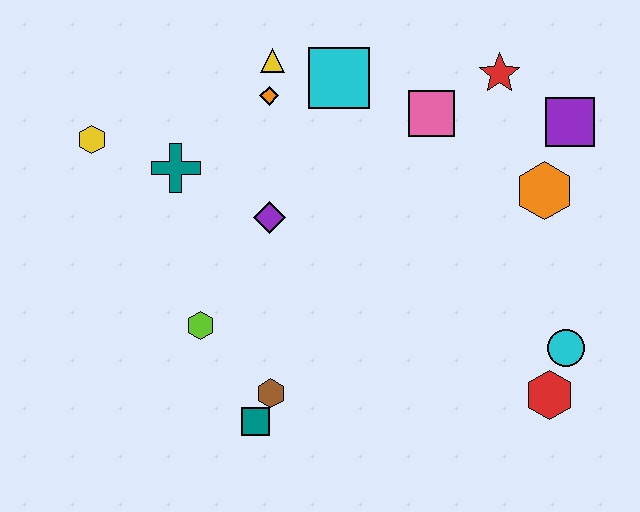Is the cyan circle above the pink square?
No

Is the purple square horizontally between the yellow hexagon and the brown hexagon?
No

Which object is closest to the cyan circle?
The red hexagon is closest to the cyan circle.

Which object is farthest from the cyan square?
The red hexagon is farthest from the cyan square.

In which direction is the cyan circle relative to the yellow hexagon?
The cyan circle is to the right of the yellow hexagon.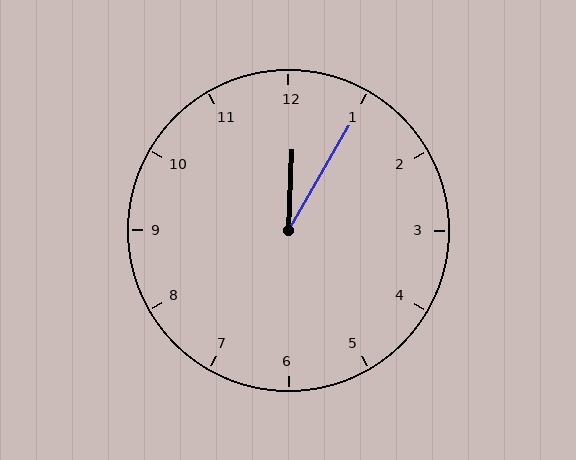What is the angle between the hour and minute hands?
Approximately 28 degrees.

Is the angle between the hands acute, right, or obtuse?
It is acute.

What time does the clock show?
12:05.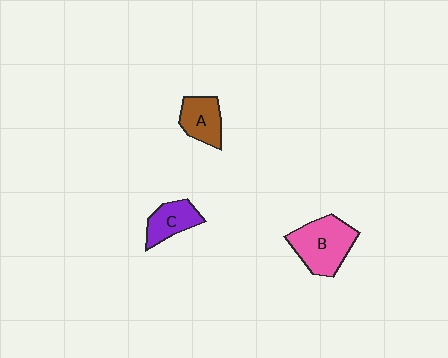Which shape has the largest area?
Shape B (pink).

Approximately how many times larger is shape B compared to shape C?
Approximately 1.7 times.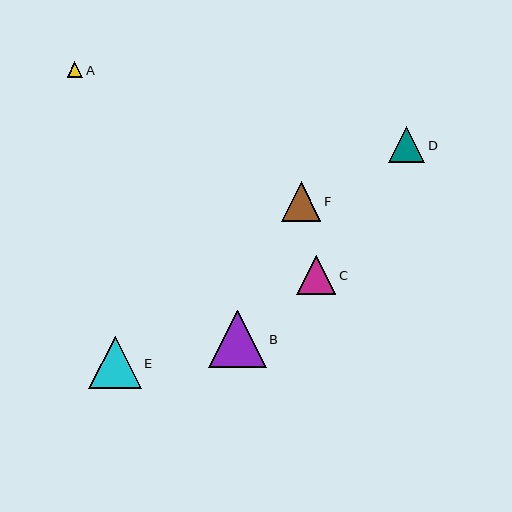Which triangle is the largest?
Triangle B is the largest with a size of approximately 58 pixels.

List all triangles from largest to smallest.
From largest to smallest: B, E, F, C, D, A.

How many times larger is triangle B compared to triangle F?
Triangle B is approximately 1.5 times the size of triangle F.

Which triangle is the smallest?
Triangle A is the smallest with a size of approximately 15 pixels.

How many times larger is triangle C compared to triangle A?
Triangle C is approximately 2.5 times the size of triangle A.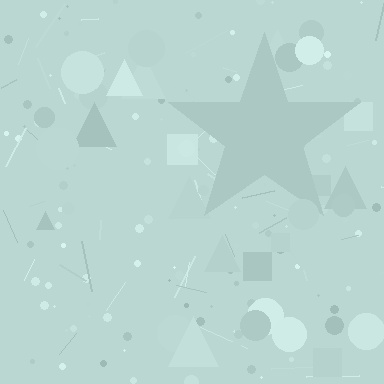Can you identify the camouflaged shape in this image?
The camouflaged shape is a star.